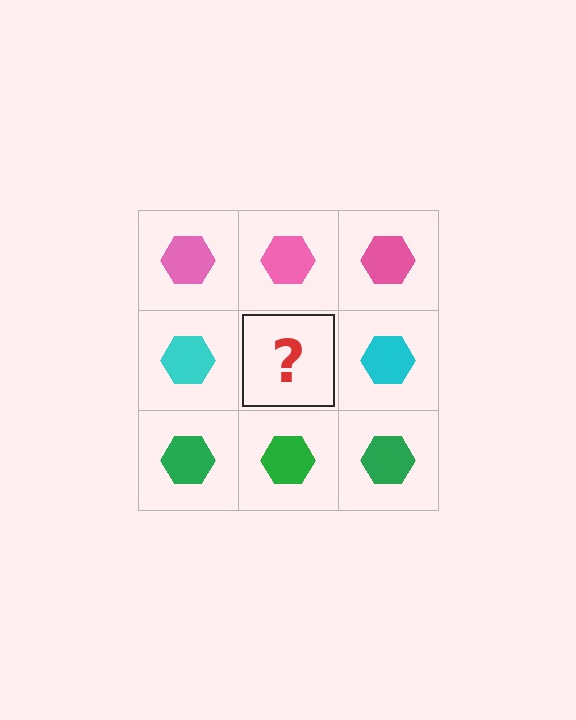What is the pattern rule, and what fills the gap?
The rule is that each row has a consistent color. The gap should be filled with a cyan hexagon.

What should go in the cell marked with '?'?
The missing cell should contain a cyan hexagon.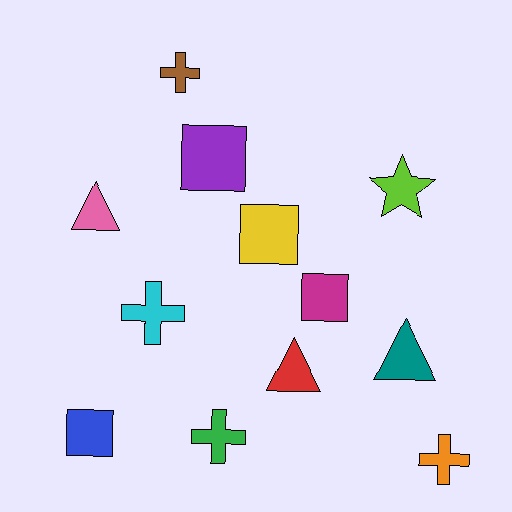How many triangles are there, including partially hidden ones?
There are 3 triangles.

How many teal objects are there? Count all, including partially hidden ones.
There is 1 teal object.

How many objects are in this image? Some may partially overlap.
There are 12 objects.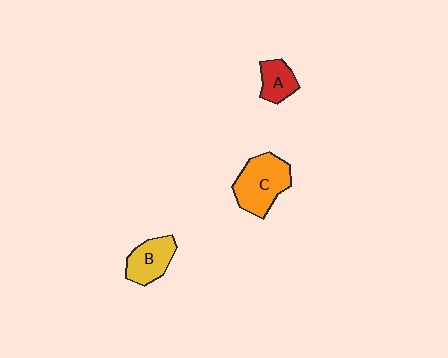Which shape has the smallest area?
Shape A (red).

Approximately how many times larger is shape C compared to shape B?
Approximately 1.5 times.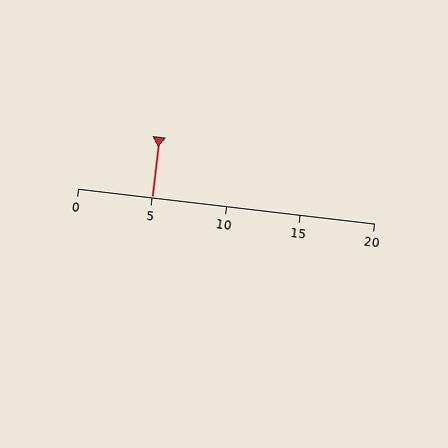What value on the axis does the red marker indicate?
The marker indicates approximately 5.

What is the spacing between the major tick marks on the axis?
The major ticks are spaced 5 apart.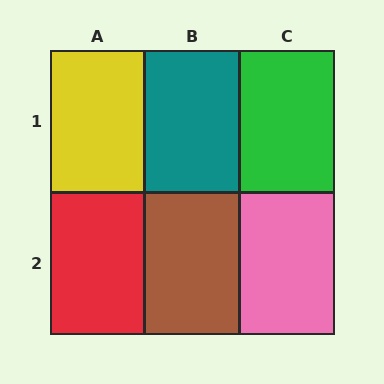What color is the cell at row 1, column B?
Teal.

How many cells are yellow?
1 cell is yellow.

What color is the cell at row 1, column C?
Green.